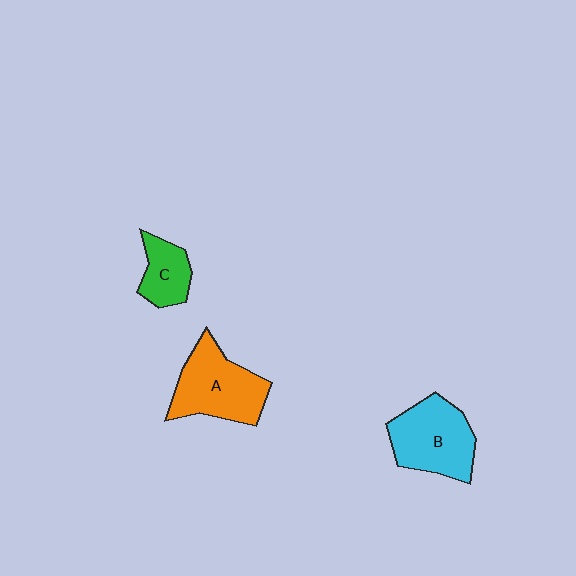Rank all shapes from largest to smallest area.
From largest to smallest: A (orange), B (cyan), C (green).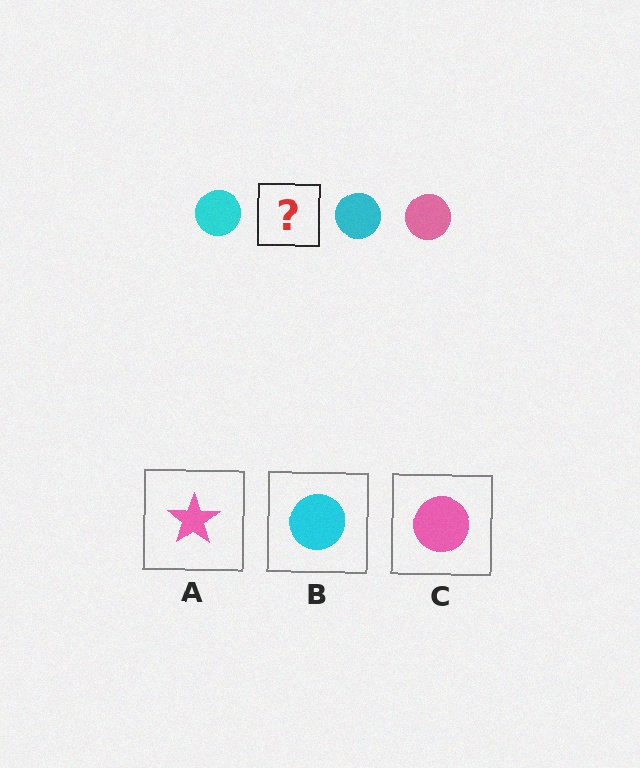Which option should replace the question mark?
Option C.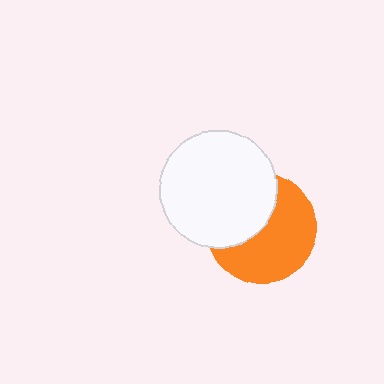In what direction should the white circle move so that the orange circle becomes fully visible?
The white circle should move toward the upper-left. That is the shortest direction to clear the overlap and leave the orange circle fully visible.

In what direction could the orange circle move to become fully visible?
The orange circle could move toward the lower-right. That would shift it out from behind the white circle entirely.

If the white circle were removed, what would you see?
You would see the complete orange circle.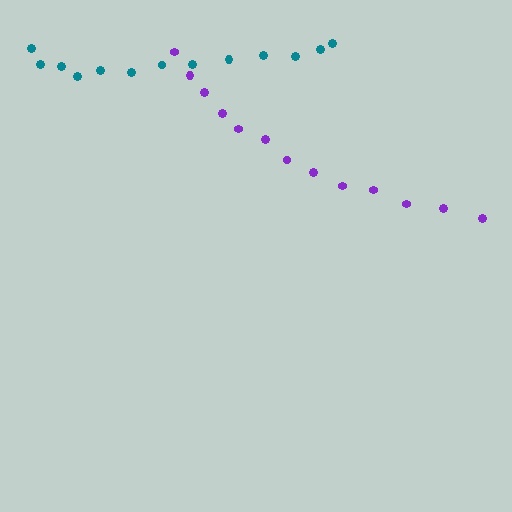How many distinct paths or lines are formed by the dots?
There are 2 distinct paths.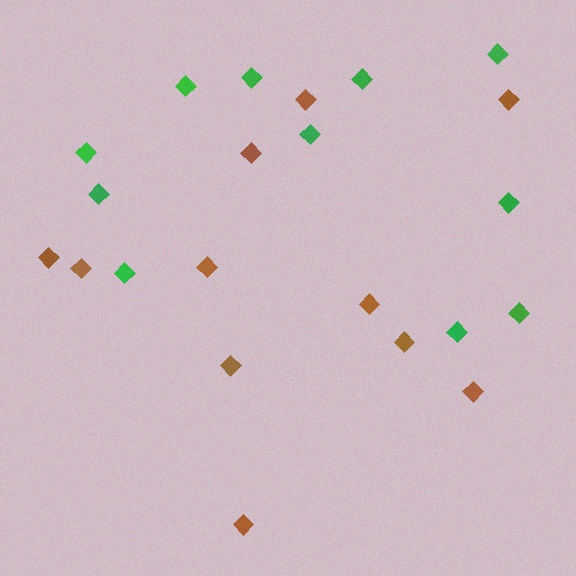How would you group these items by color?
There are 2 groups: one group of green diamonds (11) and one group of brown diamonds (11).